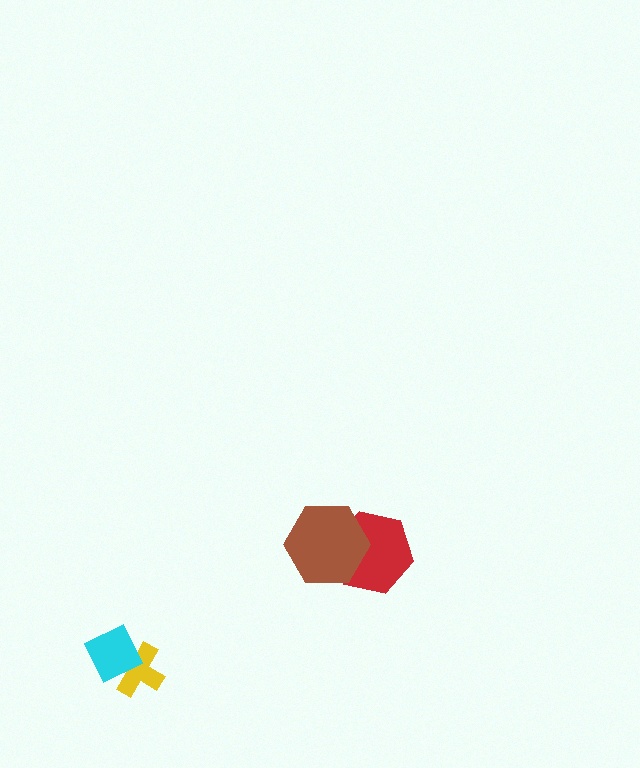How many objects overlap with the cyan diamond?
1 object overlaps with the cyan diamond.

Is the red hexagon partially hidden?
Yes, it is partially covered by another shape.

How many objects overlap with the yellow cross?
1 object overlaps with the yellow cross.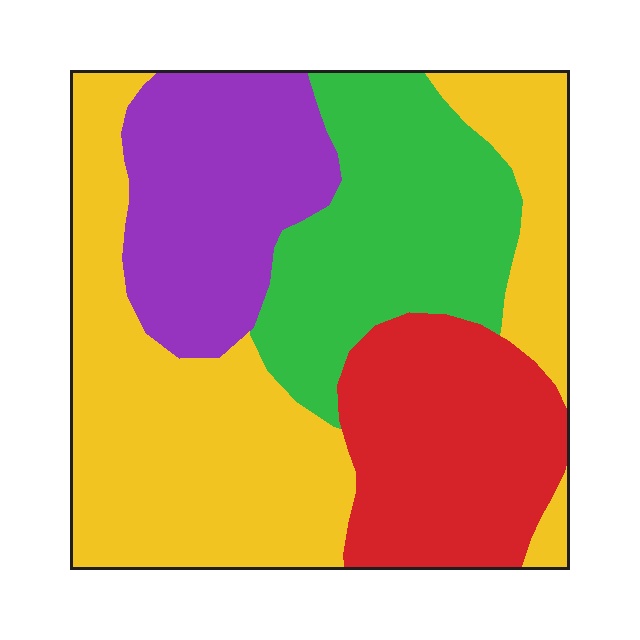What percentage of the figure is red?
Red takes up about one fifth (1/5) of the figure.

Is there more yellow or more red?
Yellow.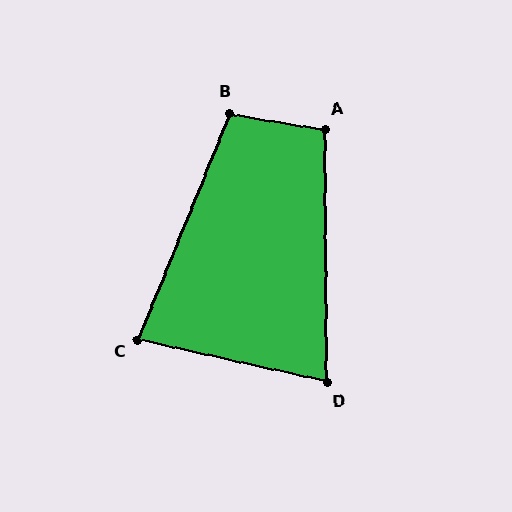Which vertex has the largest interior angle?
B, at approximately 103 degrees.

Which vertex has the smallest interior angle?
D, at approximately 77 degrees.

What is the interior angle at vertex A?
Approximately 99 degrees (obtuse).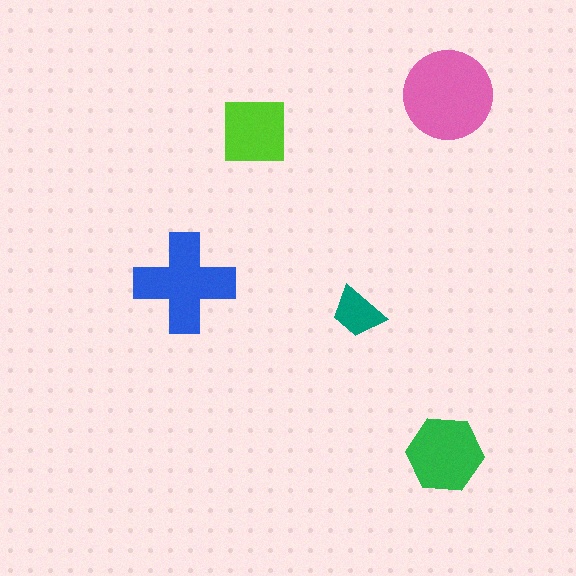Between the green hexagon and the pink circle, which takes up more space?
The pink circle.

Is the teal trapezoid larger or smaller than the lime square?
Smaller.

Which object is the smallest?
The teal trapezoid.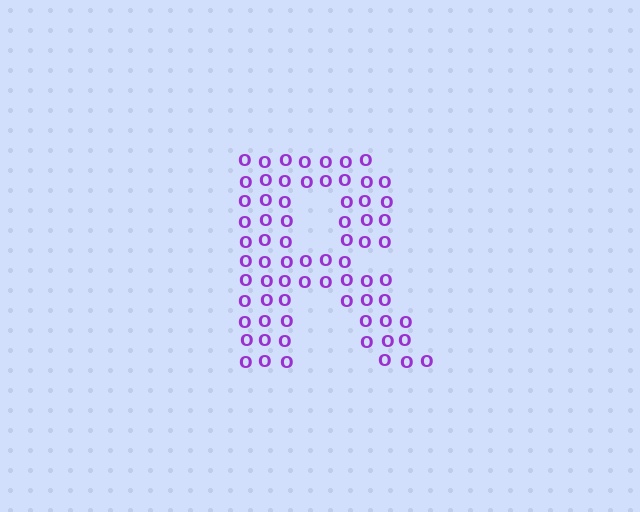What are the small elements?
The small elements are letter O's.